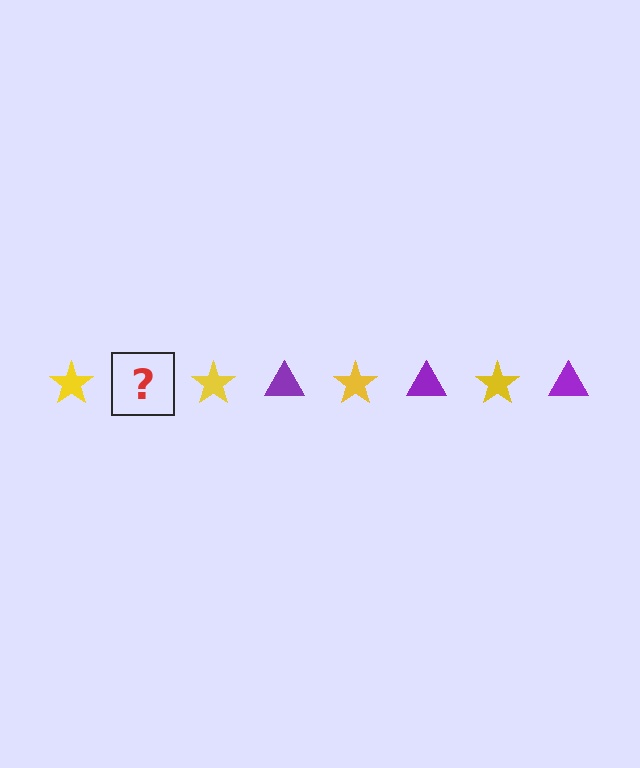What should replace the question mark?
The question mark should be replaced with a purple triangle.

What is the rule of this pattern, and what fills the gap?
The rule is that the pattern alternates between yellow star and purple triangle. The gap should be filled with a purple triangle.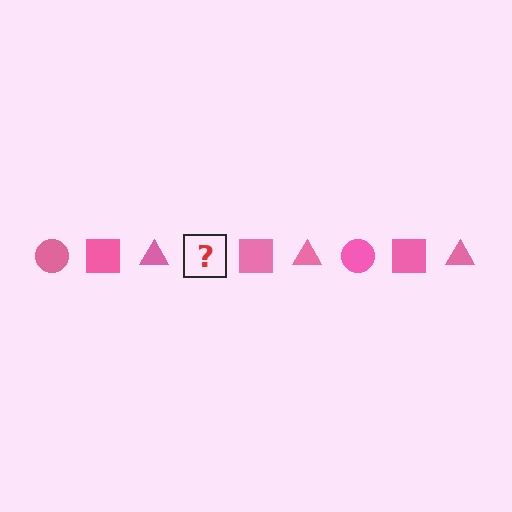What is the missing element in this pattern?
The missing element is a pink circle.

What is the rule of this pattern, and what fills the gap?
The rule is that the pattern cycles through circle, square, triangle shapes in pink. The gap should be filled with a pink circle.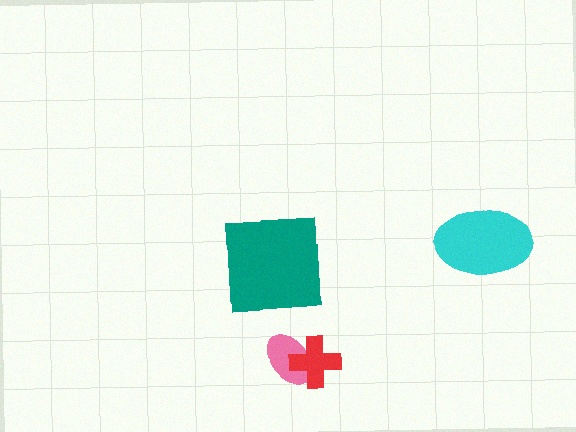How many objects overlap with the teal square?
0 objects overlap with the teal square.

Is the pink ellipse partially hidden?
Yes, it is partially covered by another shape.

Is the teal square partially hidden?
No, no other shape covers it.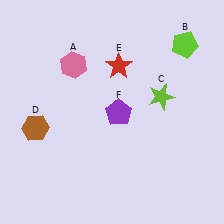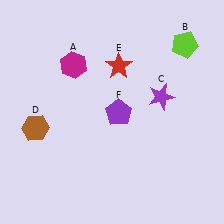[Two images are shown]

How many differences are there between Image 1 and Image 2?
There are 2 differences between the two images.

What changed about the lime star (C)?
In Image 1, C is lime. In Image 2, it changed to purple.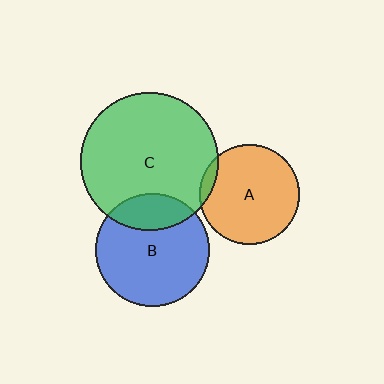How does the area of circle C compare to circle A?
Approximately 1.9 times.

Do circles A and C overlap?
Yes.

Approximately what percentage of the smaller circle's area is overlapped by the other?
Approximately 5%.